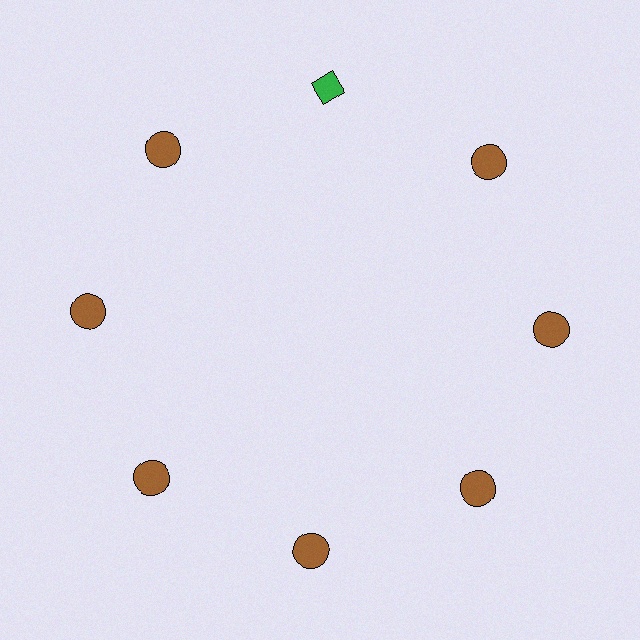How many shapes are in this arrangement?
There are 8 shapes arranged in a ring pattern.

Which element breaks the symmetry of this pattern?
The green diamond at roughly the 12 o'clock position breaks the symmetry. All other shapes are brown circles.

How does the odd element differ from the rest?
It differs in both color (green instead of brown) and shape (diamond instead of circle).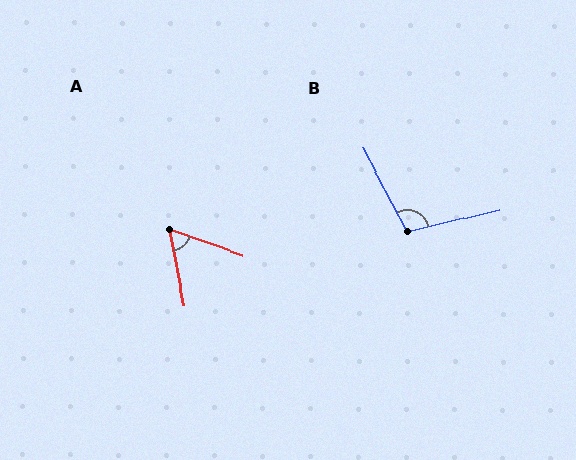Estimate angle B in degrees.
Approximately 104 degrees.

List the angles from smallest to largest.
A (59°), B (104°).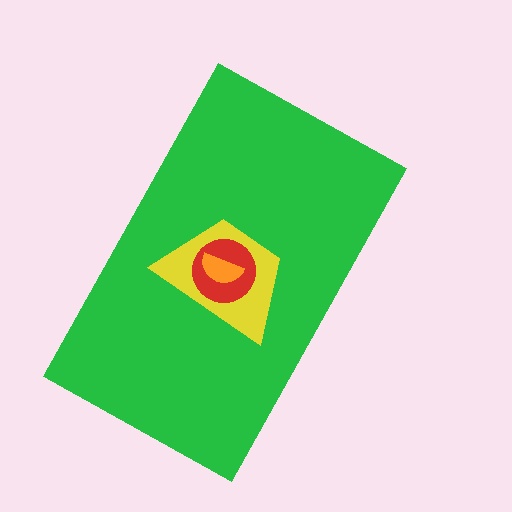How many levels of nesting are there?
4.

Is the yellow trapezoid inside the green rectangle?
Yes.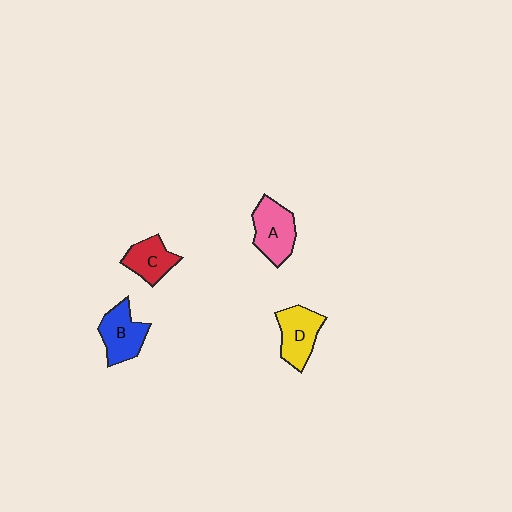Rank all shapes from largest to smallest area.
From largest to smallest: A (pink), B (blue), D (yellow), C (red).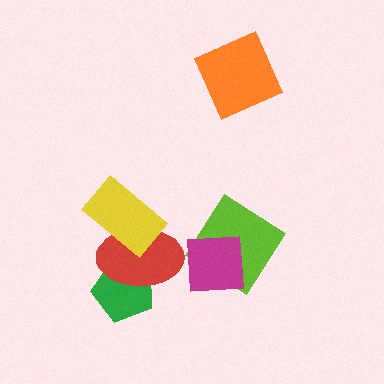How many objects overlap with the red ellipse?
2 objects overlap with the red ellipse.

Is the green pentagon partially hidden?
Yes, it is partially covered by another shape.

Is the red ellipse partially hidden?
Yes, it is partially covered by another shape.